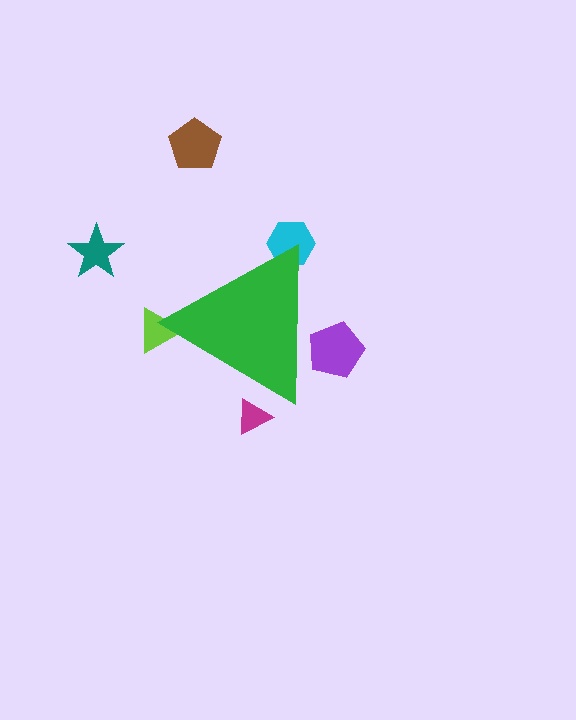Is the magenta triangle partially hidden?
Yes, the magenta triangle is partially hidden behind the green triangle.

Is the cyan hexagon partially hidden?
Yes, the cyan hexagon is partially hidden behind the green triangle.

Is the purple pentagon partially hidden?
Yes, the purple pentagon is partially hidden behind the green triangle.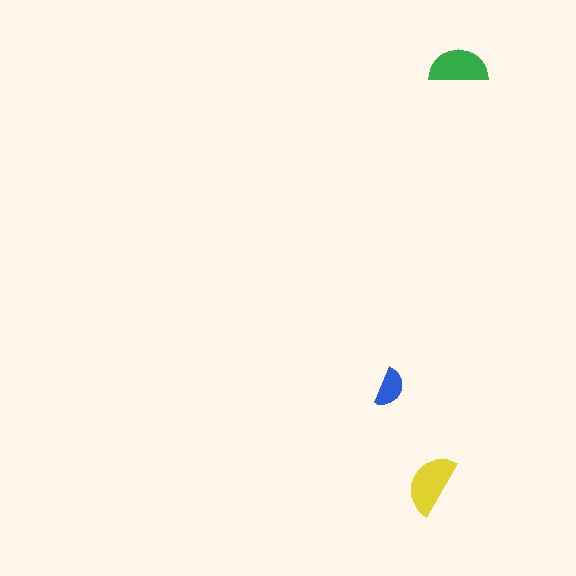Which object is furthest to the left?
The blue semicircle is leftmost.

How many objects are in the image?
There are 3 objects in the image.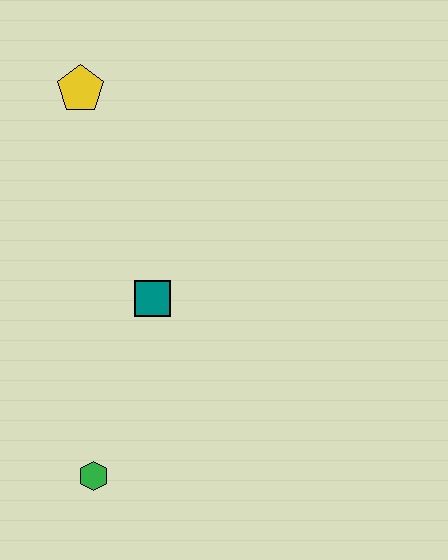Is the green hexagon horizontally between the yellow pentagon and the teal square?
Yes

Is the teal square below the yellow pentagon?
Yes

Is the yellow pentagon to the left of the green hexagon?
Yes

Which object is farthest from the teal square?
The yellow pentagon is farthest from the teal square.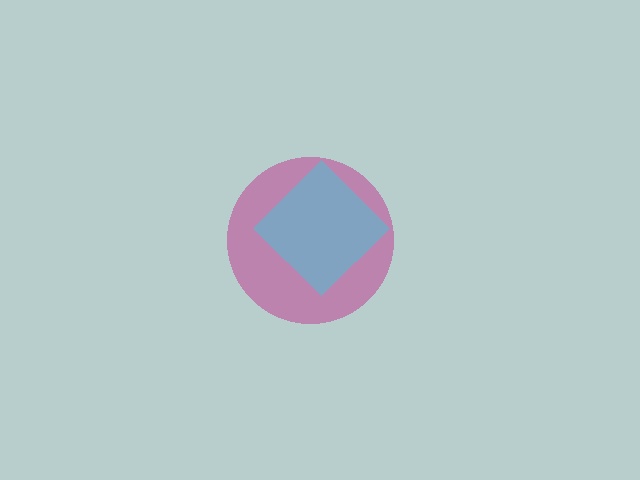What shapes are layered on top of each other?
The layered shapes are: a magenta circle, a cyan diamond.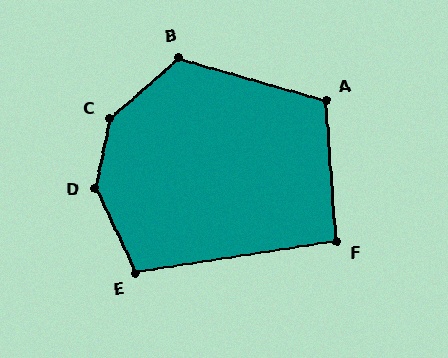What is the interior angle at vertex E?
Approximately 107 degrees (obtuse).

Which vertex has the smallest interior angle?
F, at approximately 95 degrees.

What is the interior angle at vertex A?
Approximately 110 degrees (obtuse).